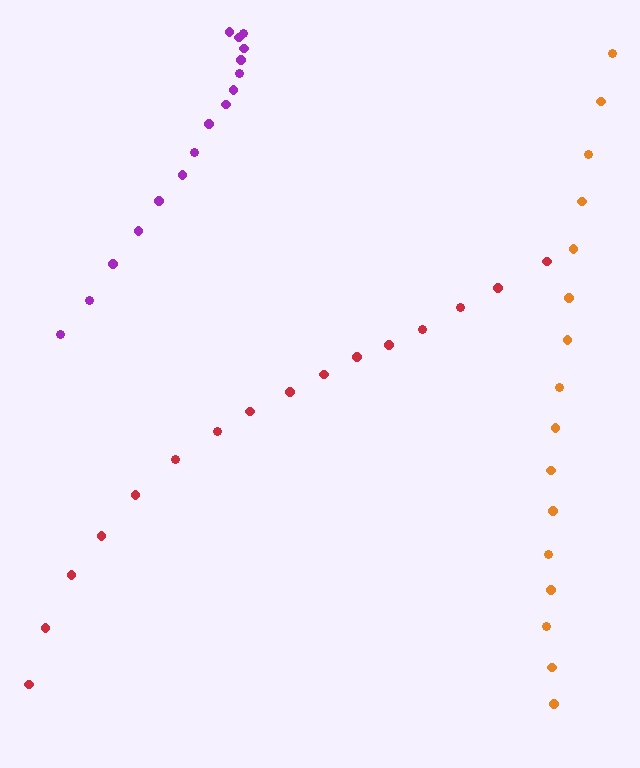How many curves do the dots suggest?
There are 3 distinct paths.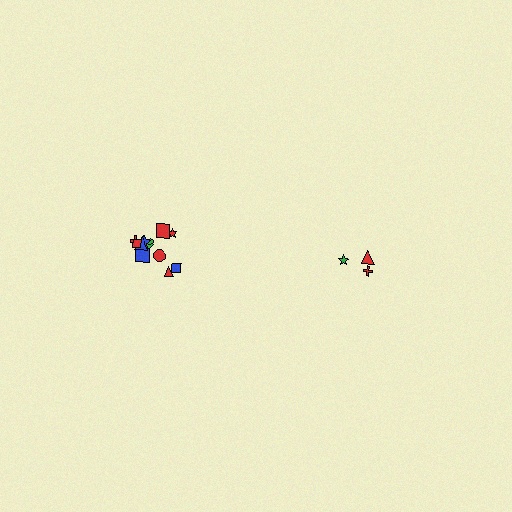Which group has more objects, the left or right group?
The left group.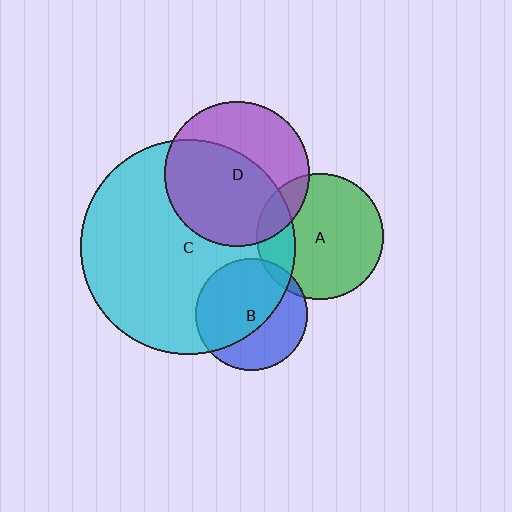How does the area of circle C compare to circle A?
Approximately 2.9 times.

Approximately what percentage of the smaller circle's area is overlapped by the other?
Approximately 5%.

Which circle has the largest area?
Circle C (cyan).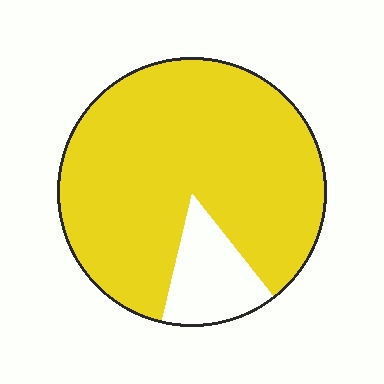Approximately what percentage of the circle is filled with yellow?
Approximately 85%.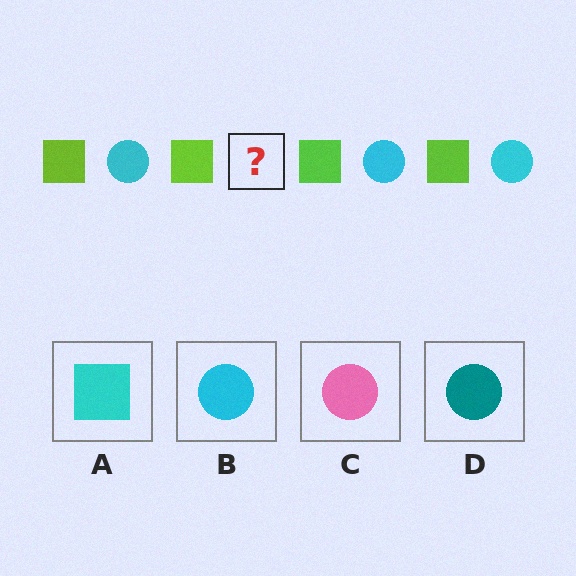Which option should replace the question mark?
Option B.